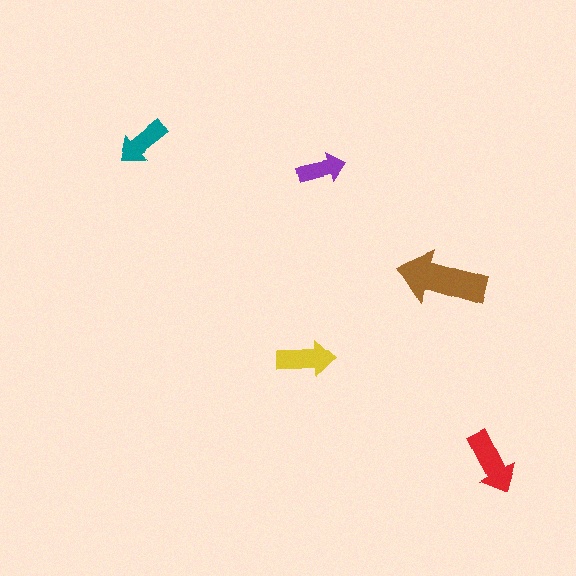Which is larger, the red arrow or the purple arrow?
The red one.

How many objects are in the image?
There are 5 objects in the image.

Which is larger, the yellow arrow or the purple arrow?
The yellow one.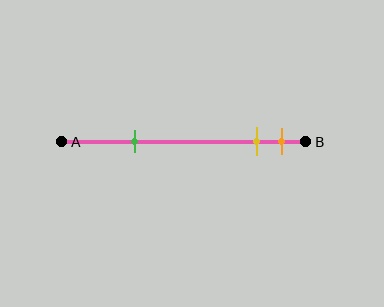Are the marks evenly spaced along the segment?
No, the marks are not evenly spaced.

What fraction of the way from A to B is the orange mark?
The orange mark is approximately 90% (0.9) of the way from A to B.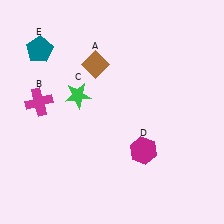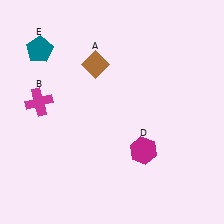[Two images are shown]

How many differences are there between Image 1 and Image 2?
There is 1 difference between the two images.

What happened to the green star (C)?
The green star (C) was removed in Image 2. It was in the top-left area of Image 1.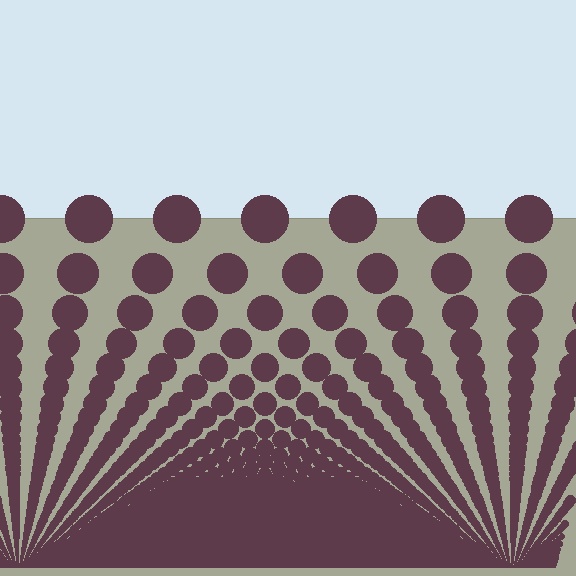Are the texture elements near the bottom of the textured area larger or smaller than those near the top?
Smaller. The gradient is inverted — elements near the bottom are smaller and denser.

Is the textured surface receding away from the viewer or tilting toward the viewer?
The surface appears to tilt toward the viewer. Texture elements get larger and sparser toward the top.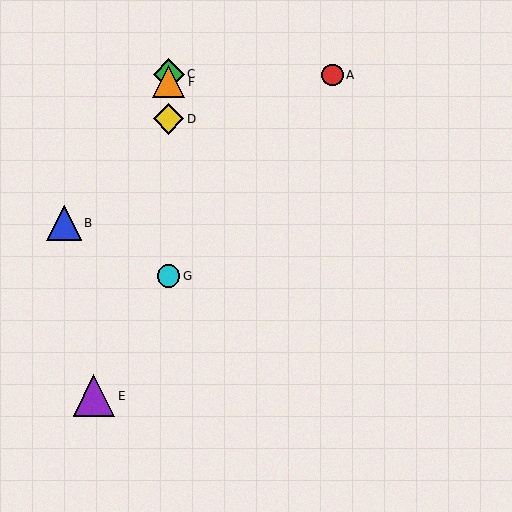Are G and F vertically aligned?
Yes, both are at x≈169.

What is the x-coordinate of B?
Object B is at x≈64.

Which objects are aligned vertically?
Objects C, D, F, G are aligned vertically.